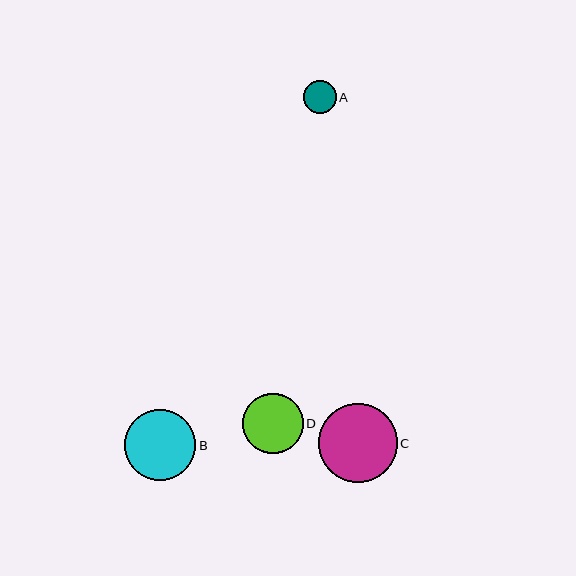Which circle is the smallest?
Circle A is the smallest with a size of approximately 33 pixels.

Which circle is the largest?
Circle C is the largest with a size of approximately 79 pixels.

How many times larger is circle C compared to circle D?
Circle C is approximately 1.3 times the size of circle D.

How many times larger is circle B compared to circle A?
Circle B is approximately 2.2 times the size of circle A.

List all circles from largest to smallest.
From largest to smallest: C, B, D, A.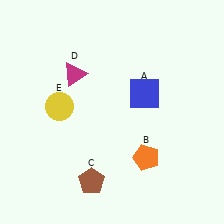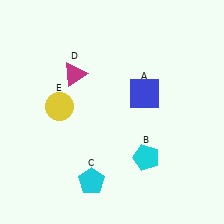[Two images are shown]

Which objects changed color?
B changed from orange to cyan. C changed from brown to cyan.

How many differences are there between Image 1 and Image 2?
There are 2 differences between the two images.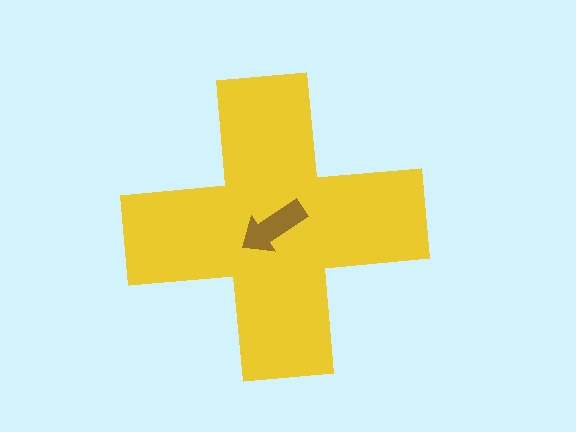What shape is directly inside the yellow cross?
The brown arrow.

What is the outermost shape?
The yellow cross.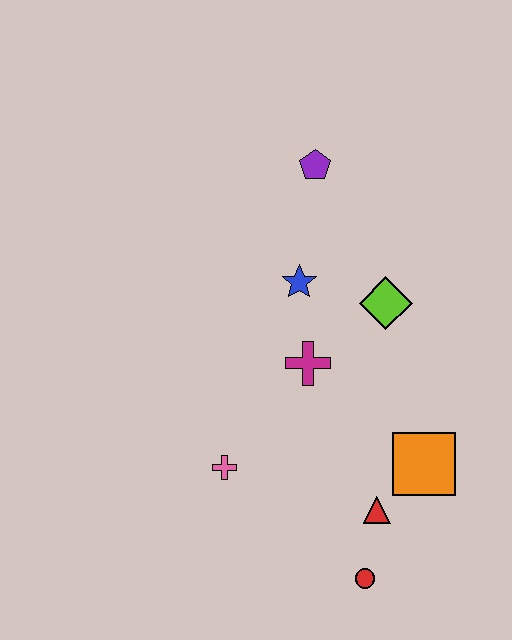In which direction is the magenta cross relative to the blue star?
The magenta cross is below the blue star.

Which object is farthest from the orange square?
The purple pentagon is farthest from the orange square.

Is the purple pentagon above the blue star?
Yes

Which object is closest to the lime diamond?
The blue star is closest to the lime diamond.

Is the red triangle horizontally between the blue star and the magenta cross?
No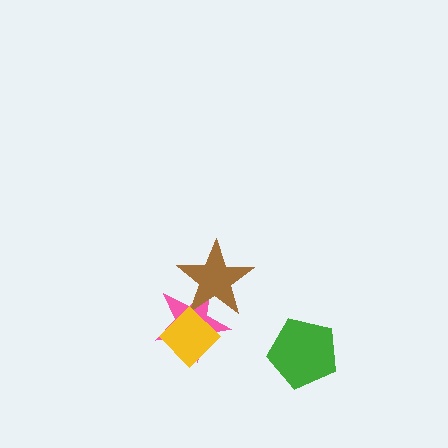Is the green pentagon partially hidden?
No, no other shape covers it.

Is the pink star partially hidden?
Yes, it is partially covered by another shape.